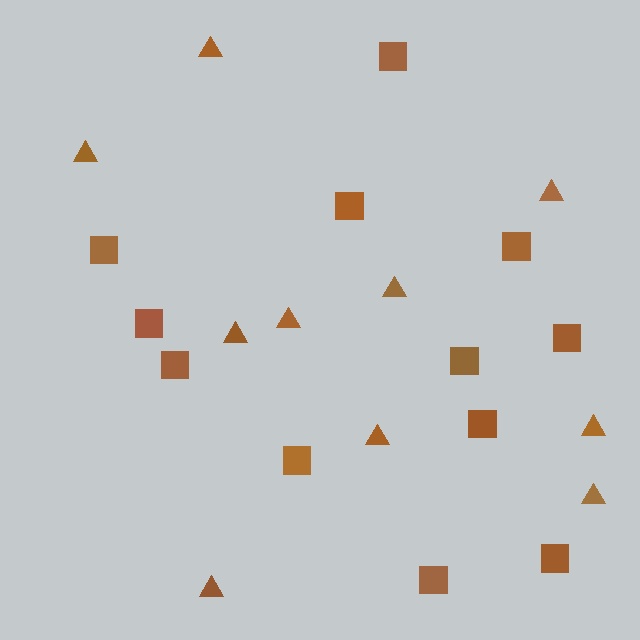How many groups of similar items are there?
There are 2 groups: one group of squares (12) and one group of triangles (10).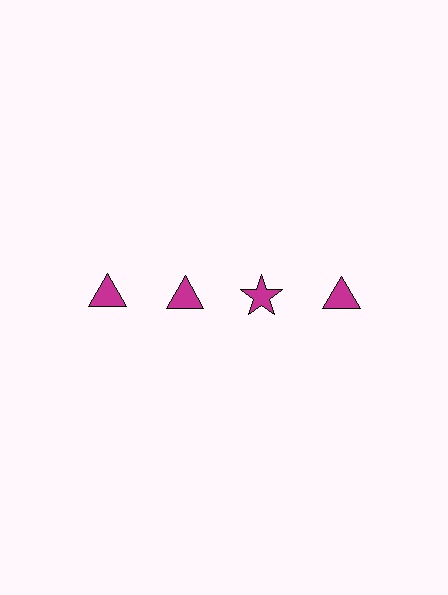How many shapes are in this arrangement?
There are 4 shapes arranged in a grid pattern.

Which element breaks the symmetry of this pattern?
The magenta star in the top row, center column breaks the symmetry. All other shapes are magenta triangles.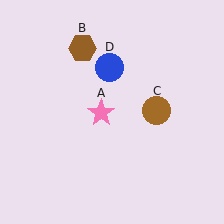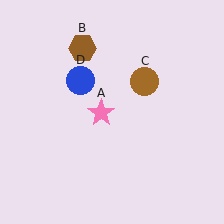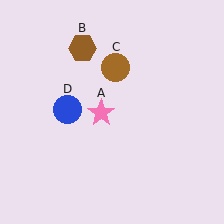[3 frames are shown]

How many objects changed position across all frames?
2 objects changed position: brown circle (object C), blue circle (object D).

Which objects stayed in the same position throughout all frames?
Pink star (object A) and brown hexagon (object B) remained stationary.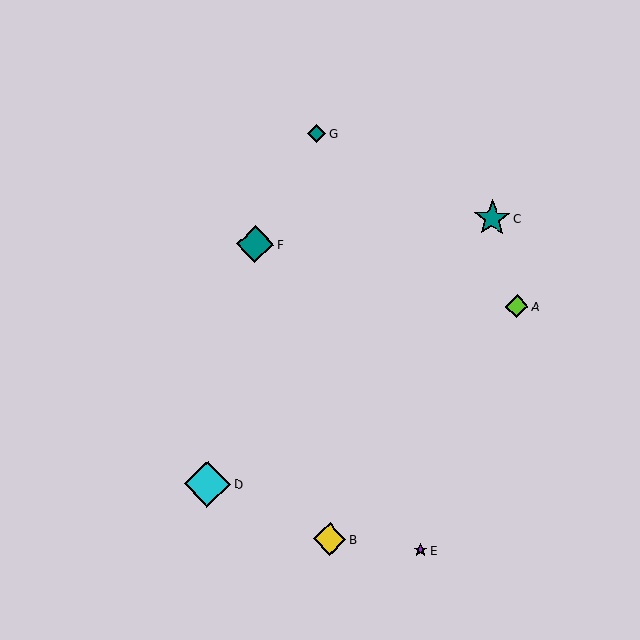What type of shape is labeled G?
Shape G is a teal diamond.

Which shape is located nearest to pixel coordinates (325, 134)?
The teal diamond (labeled G) at (317, 134) is nearest to that location.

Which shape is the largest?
The cyan diamond (labeled D) is the largest.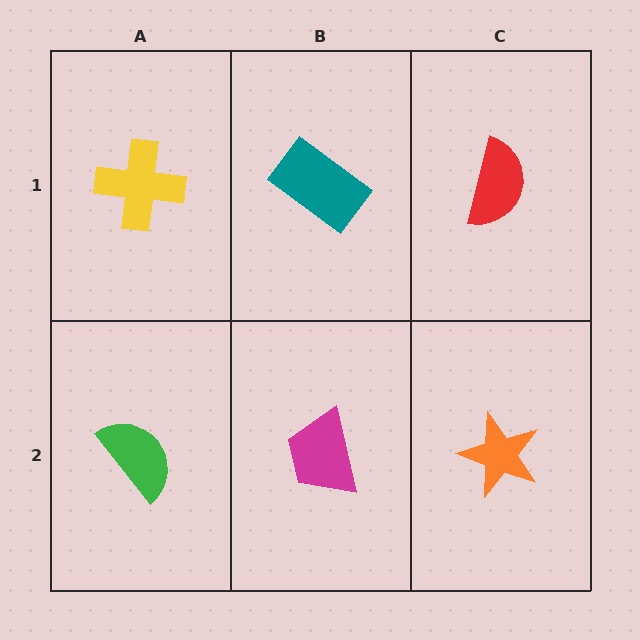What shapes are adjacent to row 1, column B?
A magenta trapezoid (row 2, column B), a yellow cross (row 1, column A), a red semicircle (row 1, column C).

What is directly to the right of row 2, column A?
A magenta trapezoid.